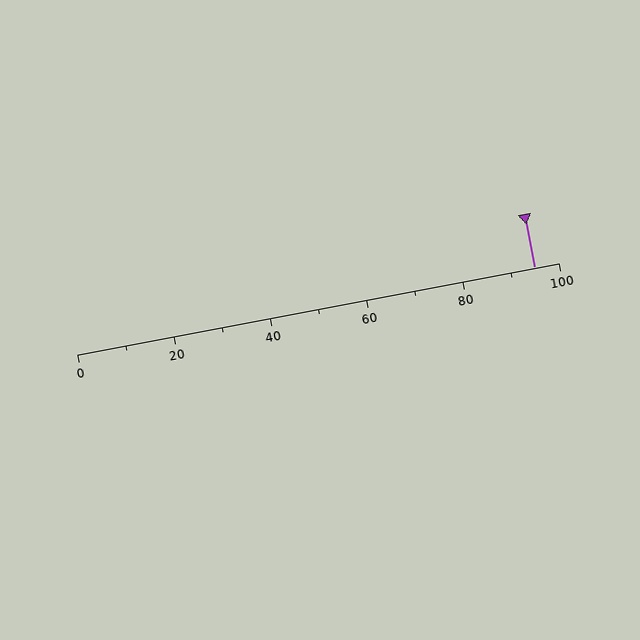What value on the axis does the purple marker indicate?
The marker indicates approximately 95.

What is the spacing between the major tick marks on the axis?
The major ticks are spaced 20 apart.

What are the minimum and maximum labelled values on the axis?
The axis runs from 0 to 100.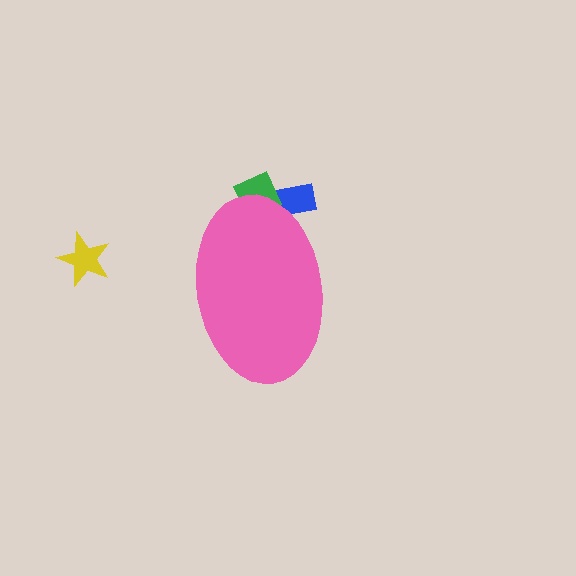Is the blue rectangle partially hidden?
Yes, the blue rectangle is partially hidden behind the pink ellipse.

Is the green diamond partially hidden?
Yes, the green diamond is partially hidden behind the pink ellipse.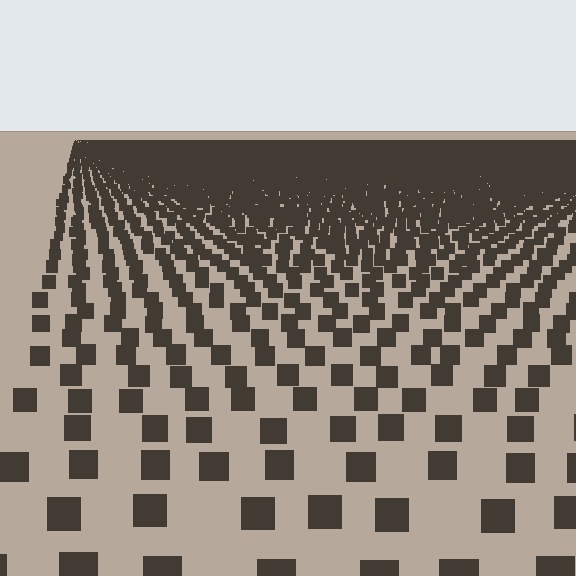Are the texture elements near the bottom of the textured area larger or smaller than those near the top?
Larger. Near the bottom, elements are closer to the viewer and appear at a bigger on-screen size.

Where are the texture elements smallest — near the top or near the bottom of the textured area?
Near the top.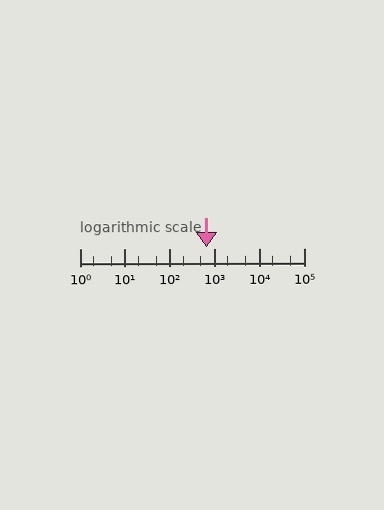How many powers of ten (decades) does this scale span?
The scale spans 5 decades, from 1 to 100000.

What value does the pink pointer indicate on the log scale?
The pointer indicates approximately 670.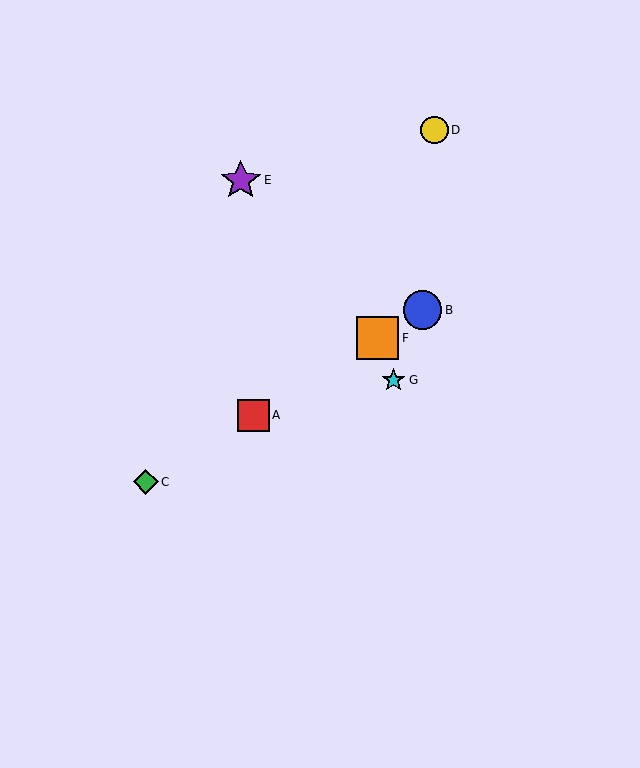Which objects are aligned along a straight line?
Objects A, B, C, F are aligned along a straight line.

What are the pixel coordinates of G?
Object G is at (394, 380).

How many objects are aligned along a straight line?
4 objects (A, B, C, F) are aligned along a straight line.